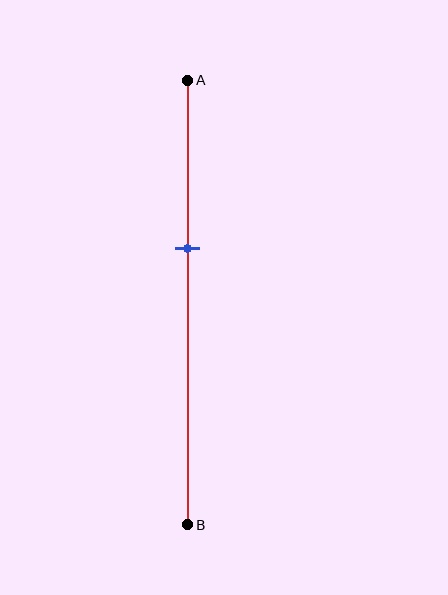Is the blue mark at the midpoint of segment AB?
No, the mark is at about 40% from A, not at the 50% midpoint.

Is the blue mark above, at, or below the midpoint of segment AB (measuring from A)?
The blue mark is above the midpoint of segment AB.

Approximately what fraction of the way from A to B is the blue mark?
The blue mark is approximately 40% of the way from A to B.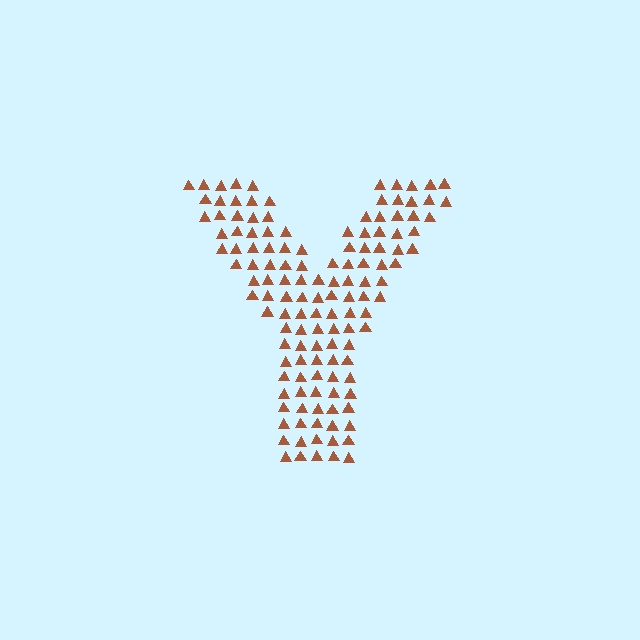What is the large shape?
The large shape is the letter Y.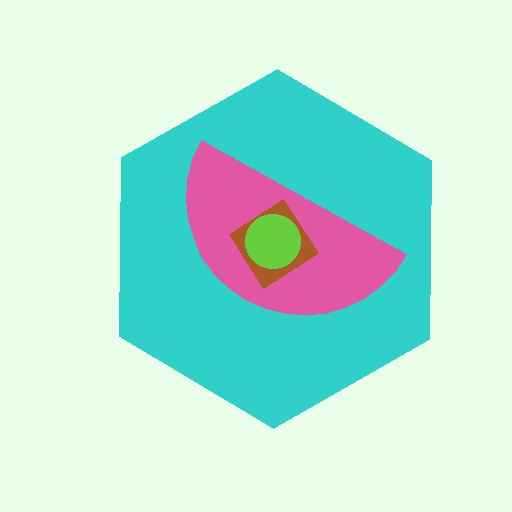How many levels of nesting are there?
4.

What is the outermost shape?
The cyan hexagon.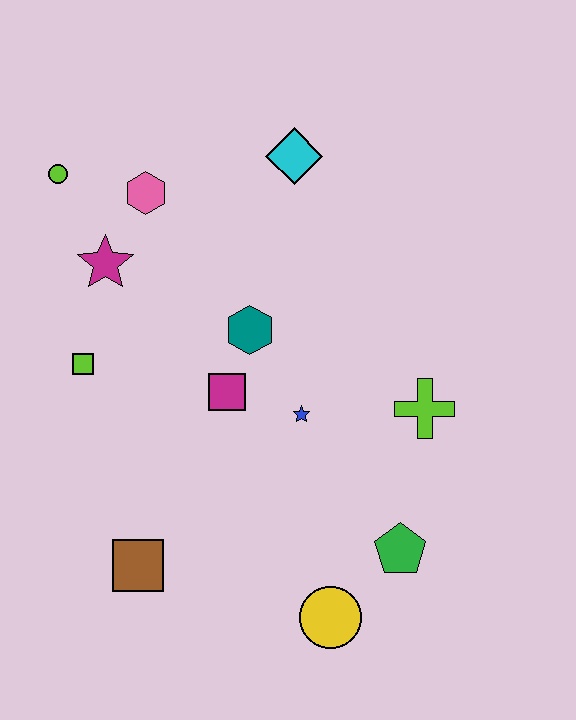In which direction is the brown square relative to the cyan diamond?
The brown square is below the cyan diamond.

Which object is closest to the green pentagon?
The yellow circle is closest to the green pentagon.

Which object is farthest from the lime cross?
The lime circle is farthest from the lime cross.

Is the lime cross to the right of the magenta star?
Yes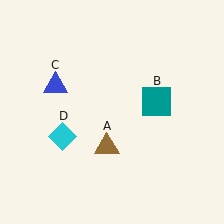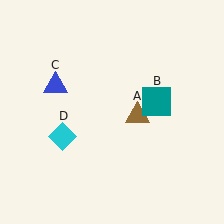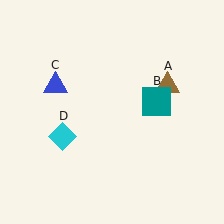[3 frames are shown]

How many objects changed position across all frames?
1 object changed position: brown triangle (object A).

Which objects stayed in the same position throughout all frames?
Teal square (object B) and blue triangle (object C) and cyan diamond (object D) remained stationary.